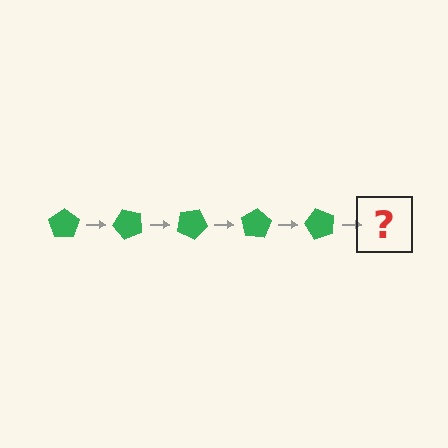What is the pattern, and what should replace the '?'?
The pattern is that the pentagon rotates 50 degrees each step. The '?' should be a green pentagon rotated 250 degrees.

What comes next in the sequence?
The next element should be a green pentagon rotated 250 degrees.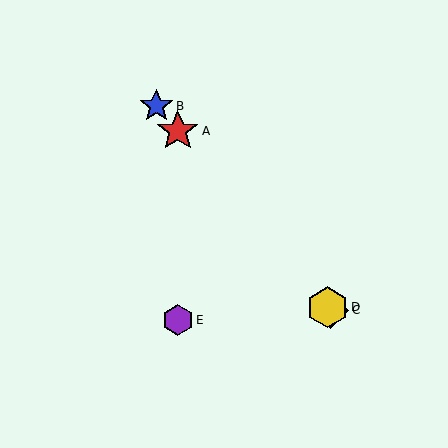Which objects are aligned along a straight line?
Objects A, B, C, D are aligned along a straight line.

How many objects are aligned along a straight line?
4 objects (A, B, C, D) are aligned along a straight line.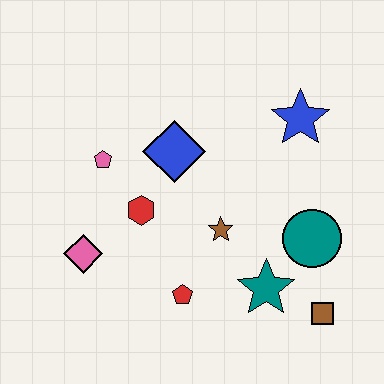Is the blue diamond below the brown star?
No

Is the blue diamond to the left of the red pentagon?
Yes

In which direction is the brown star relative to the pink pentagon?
The brown star is to the right of the pink pentagon.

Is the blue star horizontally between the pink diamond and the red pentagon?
No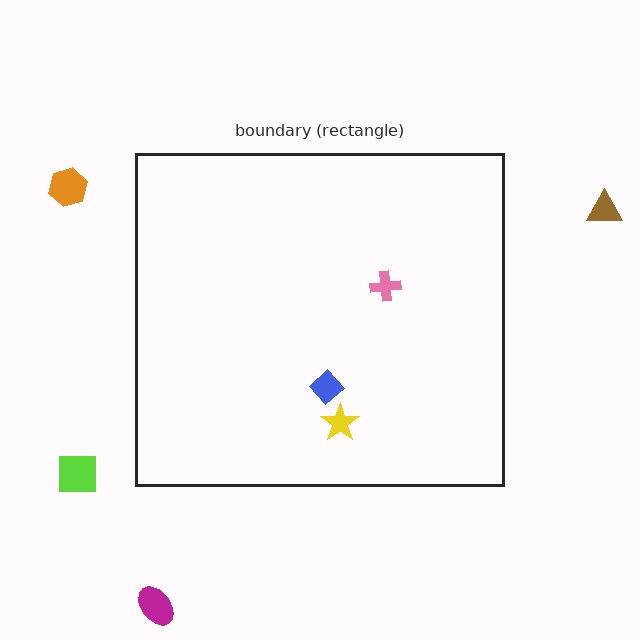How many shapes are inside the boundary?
3 inside, 4 outside.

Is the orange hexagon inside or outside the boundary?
Outside.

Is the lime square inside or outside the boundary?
Outside.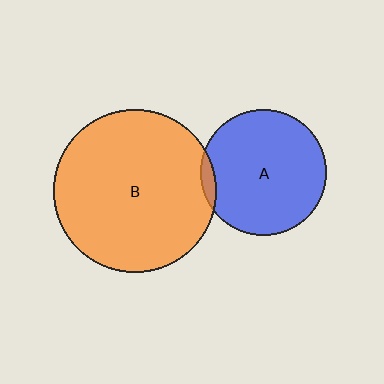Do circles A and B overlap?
Yes.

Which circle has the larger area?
Circle B (orange).